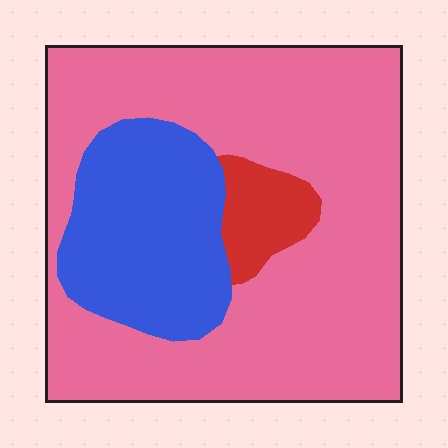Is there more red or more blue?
Blue.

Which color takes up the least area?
Red, at roughly 5%.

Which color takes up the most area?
Pink, at roughly 70%.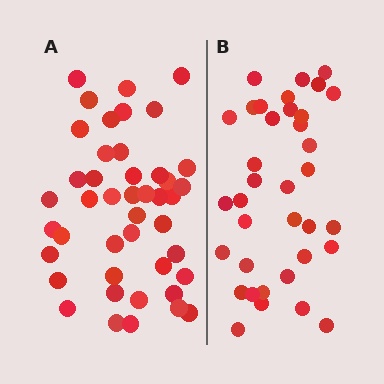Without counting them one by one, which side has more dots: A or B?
Region A (the left region) has more dots.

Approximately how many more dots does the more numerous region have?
Region A has roughly 8 or so more dots than region B.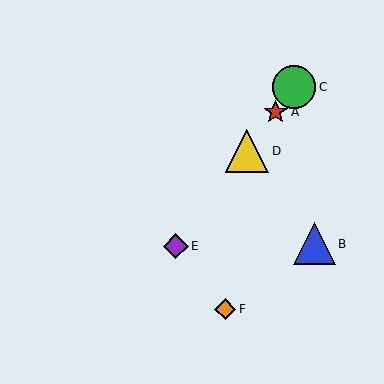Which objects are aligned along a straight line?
Objects A, C, D, E are aligned along a straight line.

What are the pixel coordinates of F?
Object F is at (225, 309).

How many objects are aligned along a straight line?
4 objects (A, C, D, E) are aligned along a straight line.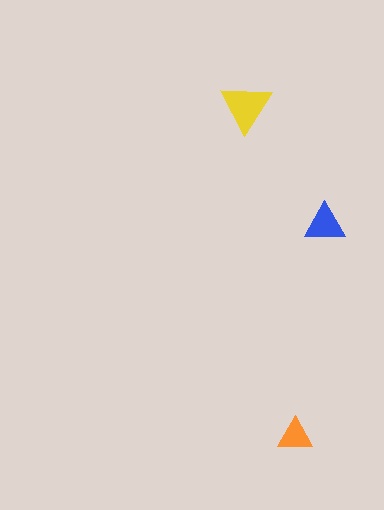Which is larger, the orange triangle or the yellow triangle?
The yellow one.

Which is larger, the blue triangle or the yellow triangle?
The yellow one.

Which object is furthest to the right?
The blue triangle is rightmost.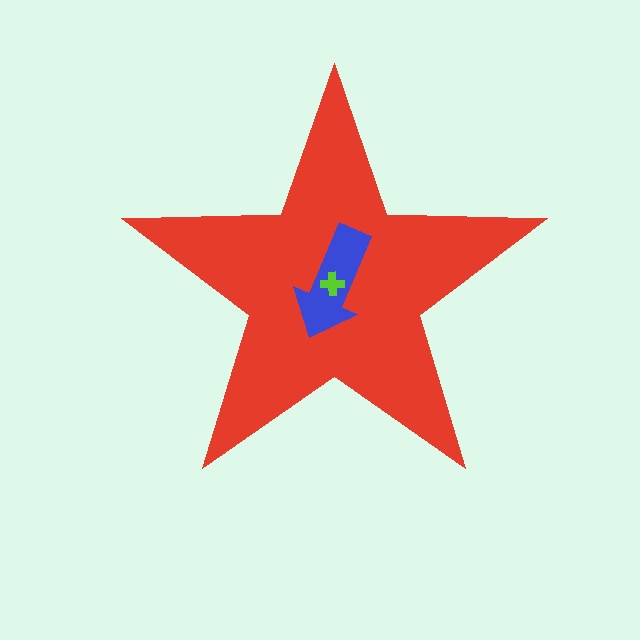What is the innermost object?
The lime cross.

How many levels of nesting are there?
3.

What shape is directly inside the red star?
The blue arrow.